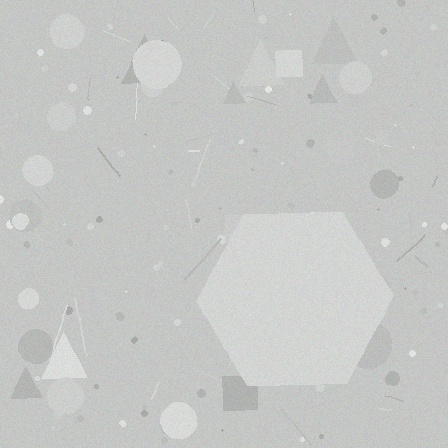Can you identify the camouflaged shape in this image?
The camouflaged shape is a hexagon.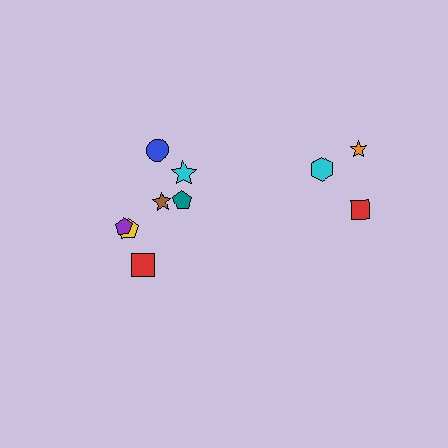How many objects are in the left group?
There are 7 objects.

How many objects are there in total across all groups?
There are 10 objects.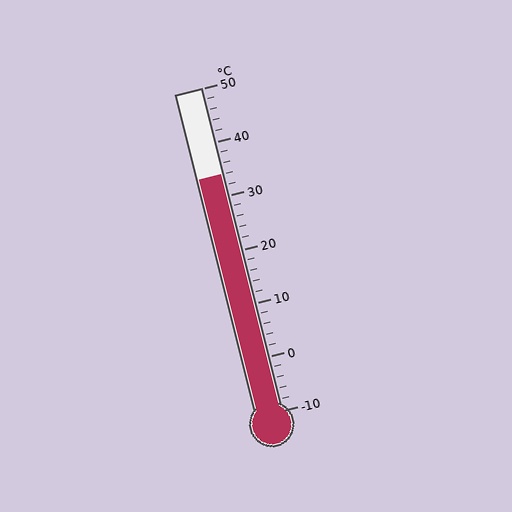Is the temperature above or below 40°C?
The temperature is below 40°C.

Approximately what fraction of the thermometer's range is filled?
The thermometer is filled to approximately 75% of its range.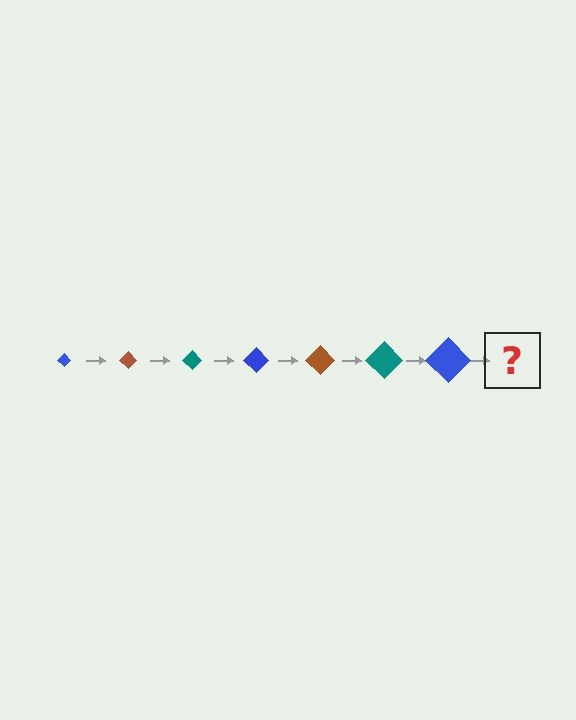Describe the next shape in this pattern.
It should be a brown diamond, larger than the previous one.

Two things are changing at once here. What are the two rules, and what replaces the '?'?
The two rules are that the diamond grows larger each step and the color cycles through blue, brown, and teal. The '?' should be a brown diamond, larger than the previous one.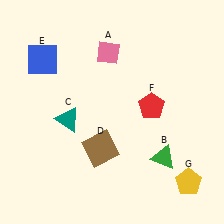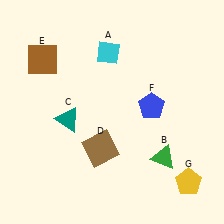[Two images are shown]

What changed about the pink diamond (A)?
In Image 1, A is pink. In Image 2, it changed to cyan.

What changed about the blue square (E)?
In Image 1, E is blue. In Image 2, it changed to brown.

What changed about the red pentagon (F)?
In Image 1, F is red. In Image 2, it changed to blue.